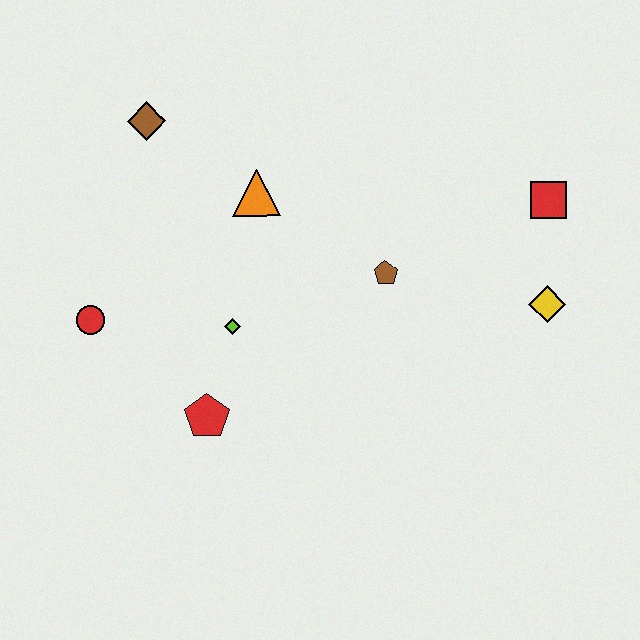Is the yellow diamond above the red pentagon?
Yes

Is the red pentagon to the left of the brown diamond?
No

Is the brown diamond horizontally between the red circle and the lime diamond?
Yes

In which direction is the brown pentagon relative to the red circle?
The brown pentagon is to the right of the red circle.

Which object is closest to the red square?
The yellow diamond is closest to the red square.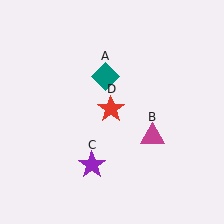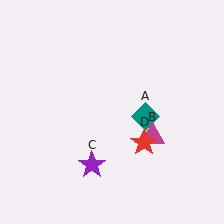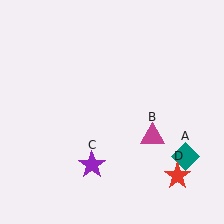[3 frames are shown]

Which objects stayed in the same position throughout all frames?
Magenta triangle (object B) and purple star (object C) remained stationary.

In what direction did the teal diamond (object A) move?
The teal diamond (object A) moved down and to the right.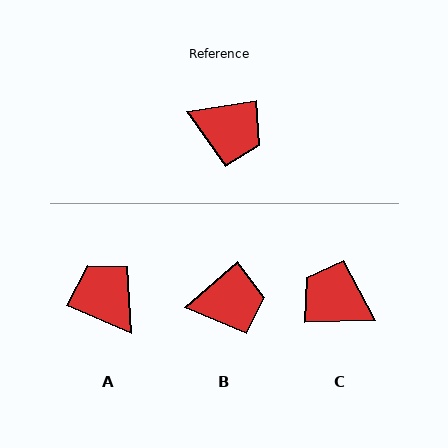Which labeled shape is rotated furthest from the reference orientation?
C, about 174 degrees away.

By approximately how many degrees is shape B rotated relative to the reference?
Approximately 33 degrees counter-clockwise.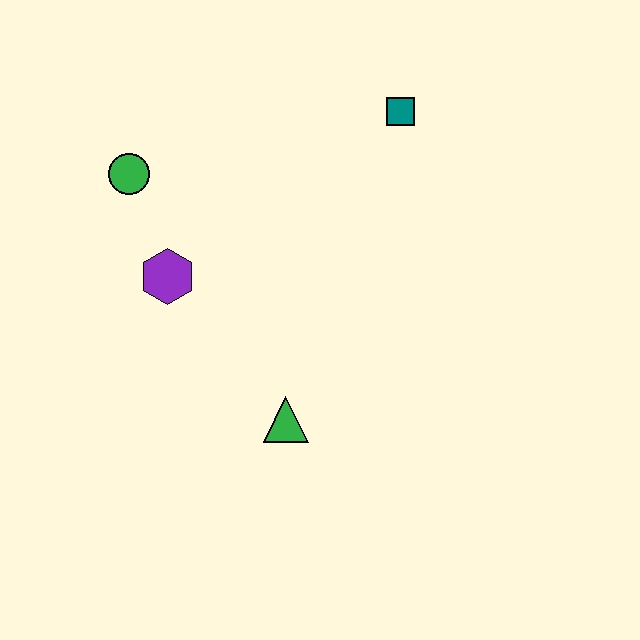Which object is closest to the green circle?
The purple hexagon is closest to the green circle.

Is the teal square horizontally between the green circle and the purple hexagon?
No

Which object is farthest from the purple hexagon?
The teal square is farthest from the purple hexagon.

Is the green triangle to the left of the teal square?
Yes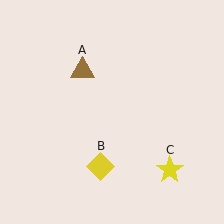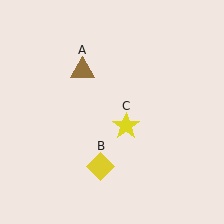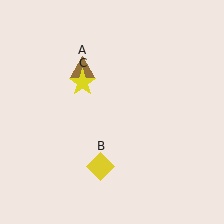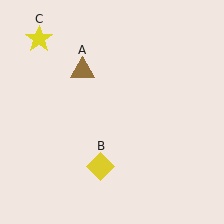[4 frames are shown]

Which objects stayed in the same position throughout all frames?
Brown triangle (object A) and yellow diamond (object B) remained stationary.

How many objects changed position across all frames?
1 object changed position: yellow star (object C).